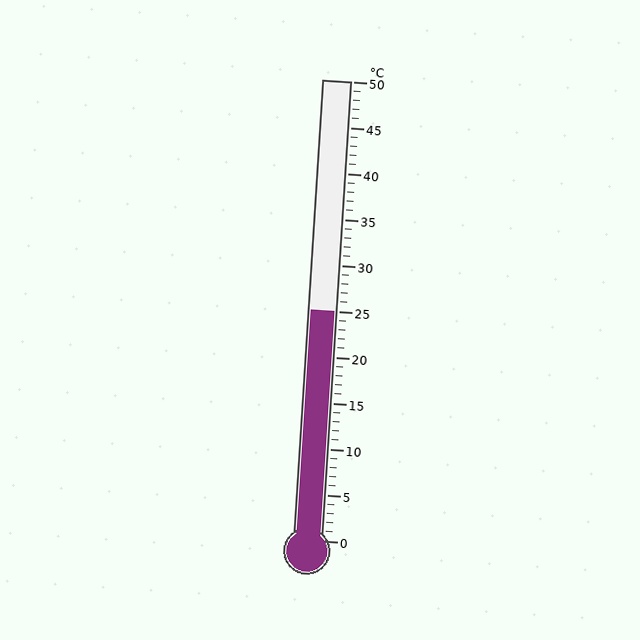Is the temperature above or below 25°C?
The temperature is at 25°C.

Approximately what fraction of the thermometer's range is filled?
The thermometer is filled to approximately 50% of its range.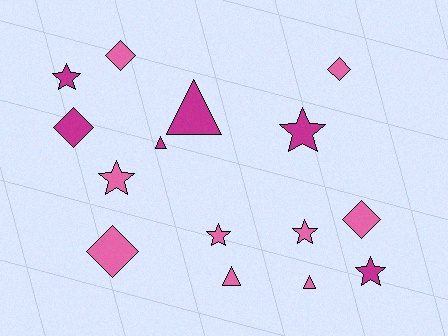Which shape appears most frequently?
Star, with 6 objects.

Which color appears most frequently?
Pink, with 9 objects.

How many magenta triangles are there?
There are 2 magenta triangles.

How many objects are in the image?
There are 15 objects.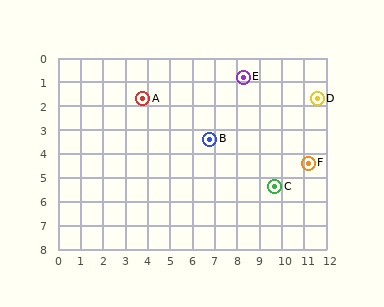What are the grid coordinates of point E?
Point E is at approximately (8.3, 0.8).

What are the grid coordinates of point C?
Point C is at approximately (9.7, 5.4).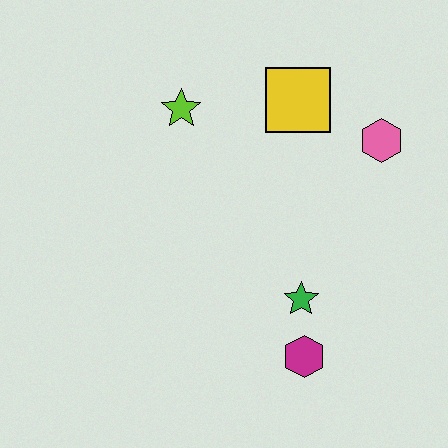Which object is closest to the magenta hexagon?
The green star is closest to the magenta hexagon.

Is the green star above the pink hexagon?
No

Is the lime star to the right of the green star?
No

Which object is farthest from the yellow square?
The magenta hexagon is farthest from the yellow square.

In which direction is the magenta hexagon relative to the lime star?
The magenta hexagon is below the lime star.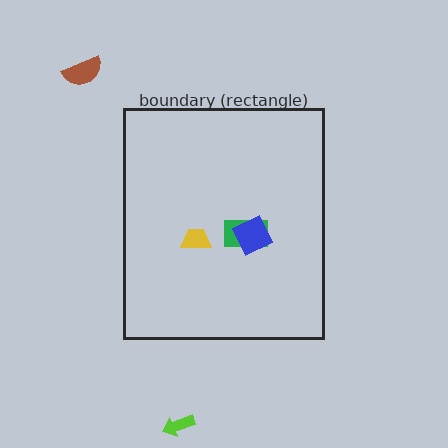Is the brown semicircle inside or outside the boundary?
Outside.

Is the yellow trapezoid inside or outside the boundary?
Inside.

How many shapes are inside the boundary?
3 inside, 2 outside.